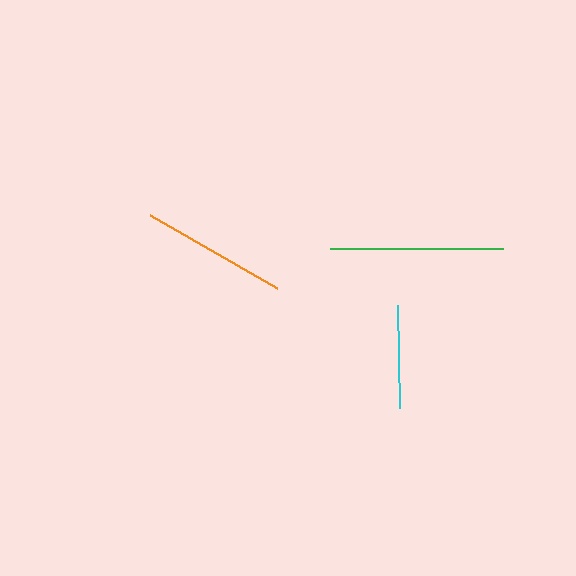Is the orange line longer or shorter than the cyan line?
The orange line is longer than the cyan line.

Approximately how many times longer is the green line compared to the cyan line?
The green line is approximately 1.7 times the length of the cyan line.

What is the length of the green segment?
The green segment is approximately 173 pixels long.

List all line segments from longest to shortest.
From longest to shortest: green, orange, cyan.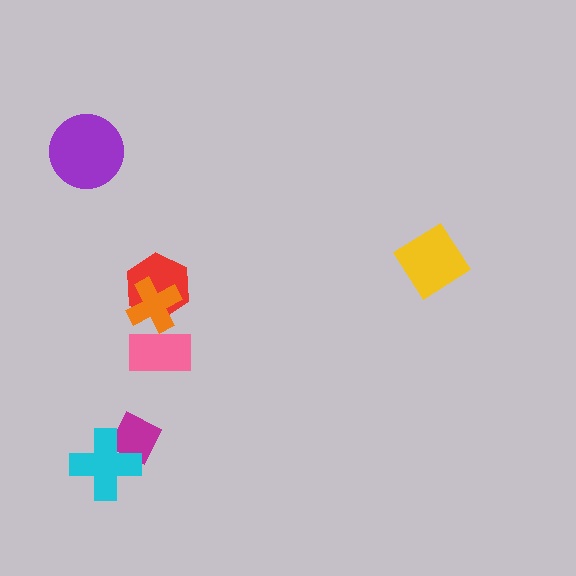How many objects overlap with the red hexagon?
1 object overlaps with the red hexagon.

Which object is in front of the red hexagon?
The orange cross is in front of the red hexagon.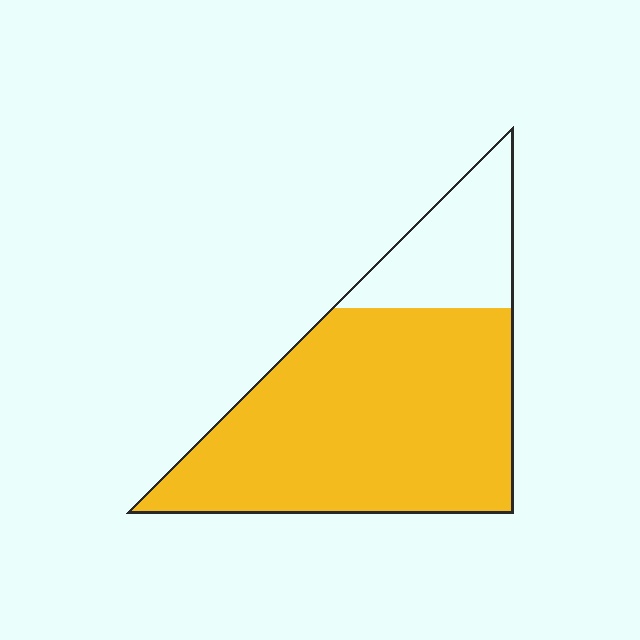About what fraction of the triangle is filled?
About four fifths (4/5).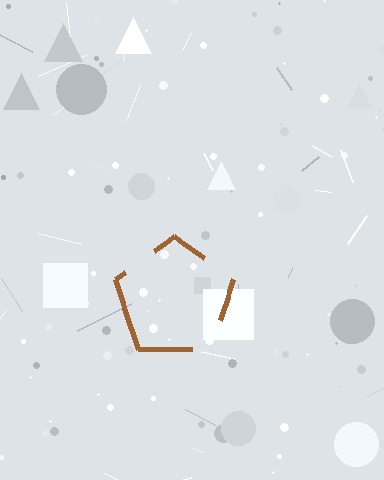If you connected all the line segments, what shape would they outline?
They would outline a pentagon.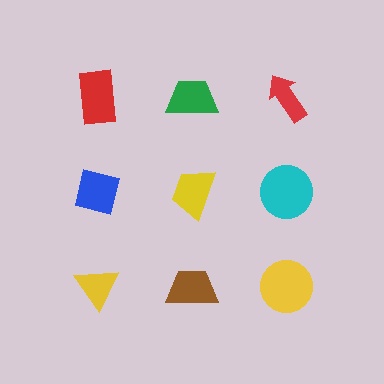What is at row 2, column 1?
A blue square.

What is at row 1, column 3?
A red arrow.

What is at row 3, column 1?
A yellow triangle.